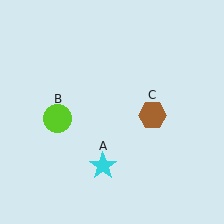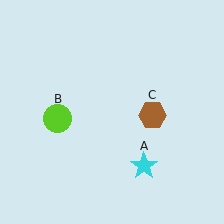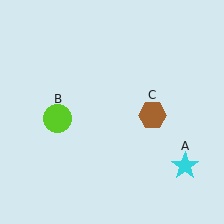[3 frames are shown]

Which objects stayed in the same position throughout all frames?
Lime circle (object B) and brown hexagon (object C) remained stationary.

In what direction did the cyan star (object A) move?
The cyan star (object A) moved right.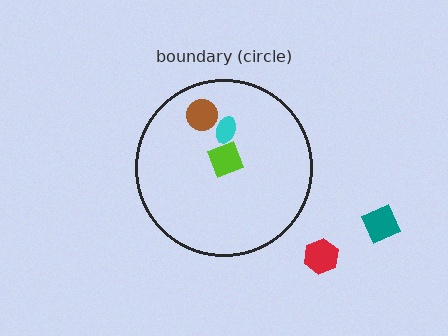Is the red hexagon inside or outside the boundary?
Outside.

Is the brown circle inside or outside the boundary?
Inside.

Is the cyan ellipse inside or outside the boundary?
Inside.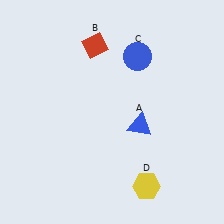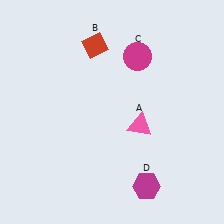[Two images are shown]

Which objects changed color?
A changed from blue to pink. C changed from blue to magenta. D changed from yellow to magenta.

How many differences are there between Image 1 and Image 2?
There are 3 differences between the two images.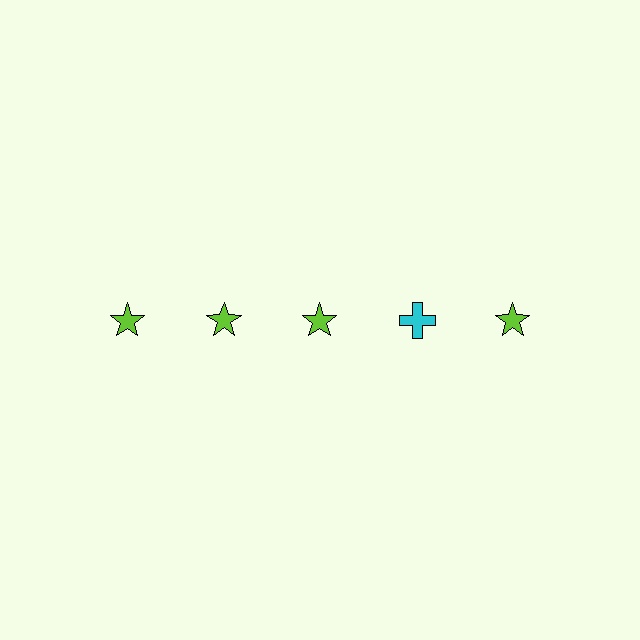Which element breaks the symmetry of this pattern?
The cyan cross in the top row, second from right column breaks the symmetry. All other shapes are lime stars.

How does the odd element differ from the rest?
It differs in both color (cyan instead of lime) and shape (cross instead of star).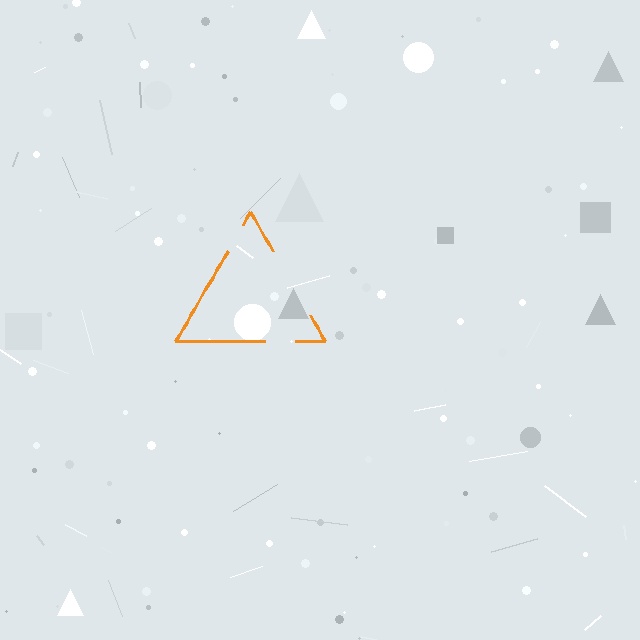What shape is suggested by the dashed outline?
The dashed outline suggests a triangle.